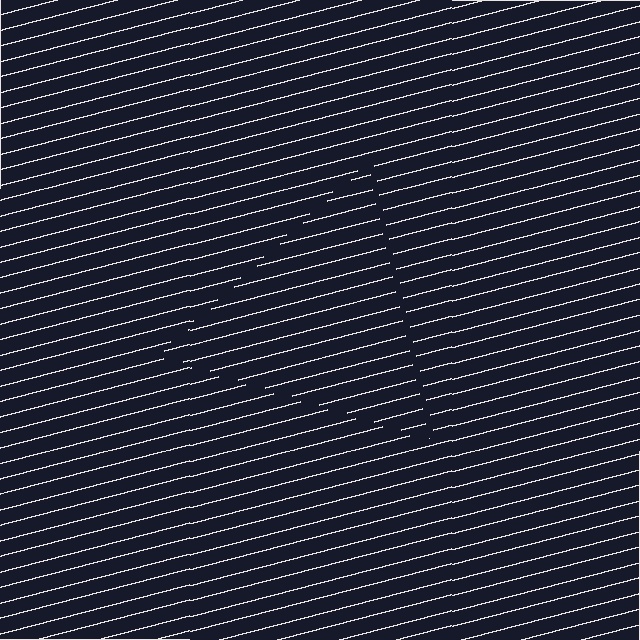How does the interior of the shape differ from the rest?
The interior of the shape contains the same grating, shifted by half a period — the contour is defined by the phase discontinuity where line-ends from the inner and outer gratings abut.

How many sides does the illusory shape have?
3 sides — the line-ends trace a triangle.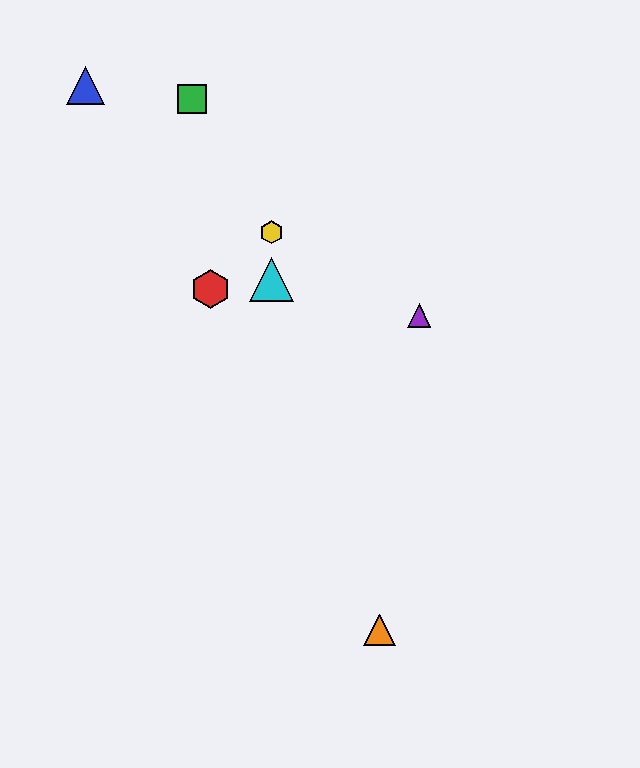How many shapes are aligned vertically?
2 shapes (the yellow hexagon, the cyan triangle) are aligned vertically.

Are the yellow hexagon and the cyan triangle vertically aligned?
Yes, both are at x≈271.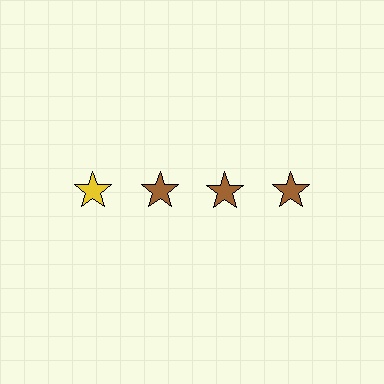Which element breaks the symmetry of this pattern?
The yellow star in the top row, leftmost column breaks the symmetry. All other shapes are brown stars.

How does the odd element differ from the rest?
It has a different color: yellow instead of brown.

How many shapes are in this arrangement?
There are 4 shapes arranged in a grid pattern.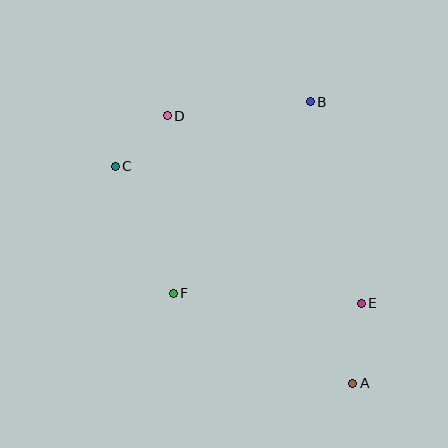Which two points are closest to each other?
Points C and D are closest to each other.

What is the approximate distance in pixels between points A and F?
The distance between A and F is approximately 201 pixels.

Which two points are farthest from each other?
Points A and D are farthest from each other.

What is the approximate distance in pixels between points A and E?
The distance between A and E is approximately 81 pixels.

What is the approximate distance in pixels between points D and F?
The distance between D and F is approximately 177 pixels.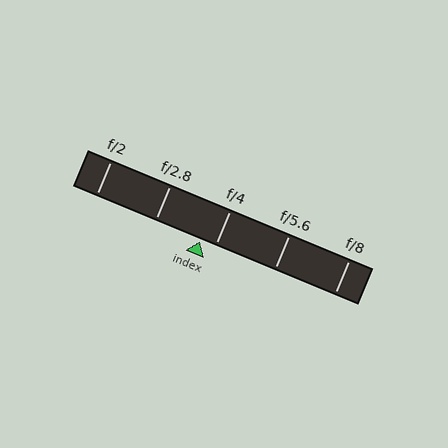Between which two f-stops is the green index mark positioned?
The index mark is between f/2.8 and f/4.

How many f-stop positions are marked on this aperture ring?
There are 5 f-stop positions marked.